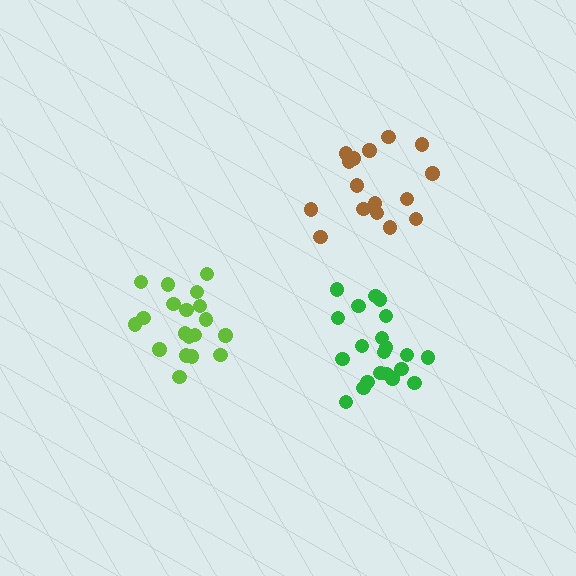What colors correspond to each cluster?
The clusters are colored: green, lime, brown.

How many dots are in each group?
Group 1: 21 dots, Group 2: 19 dots, Group 3: 16 dots (56 total).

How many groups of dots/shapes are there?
There are 3 groups.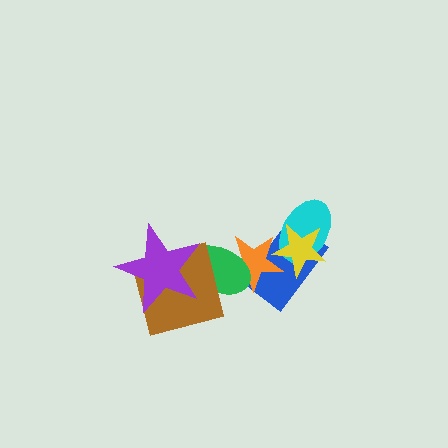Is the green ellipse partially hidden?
Yes, it is partially covered by another shape.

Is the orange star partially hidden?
Yes, it is partially covered by another shape.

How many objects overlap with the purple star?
2 objects overlap with the purple star.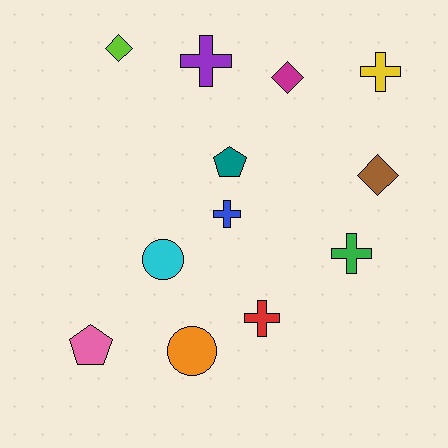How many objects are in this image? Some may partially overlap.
There are 12 objects.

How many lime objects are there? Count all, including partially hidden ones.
There is 1 lime object.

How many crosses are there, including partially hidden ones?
There are 5 crosses.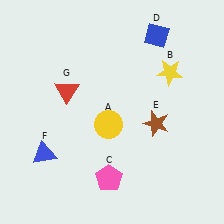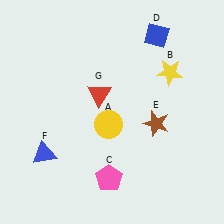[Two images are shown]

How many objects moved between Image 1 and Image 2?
1 object moved between the two images.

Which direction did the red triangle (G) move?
The red triangle (G) moved right.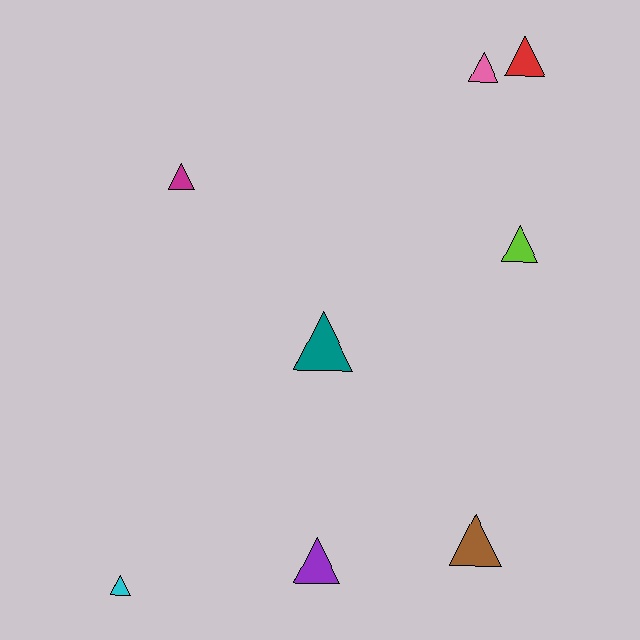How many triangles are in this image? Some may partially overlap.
There are 8 triangles.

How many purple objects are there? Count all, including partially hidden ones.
There is 1 purple object.